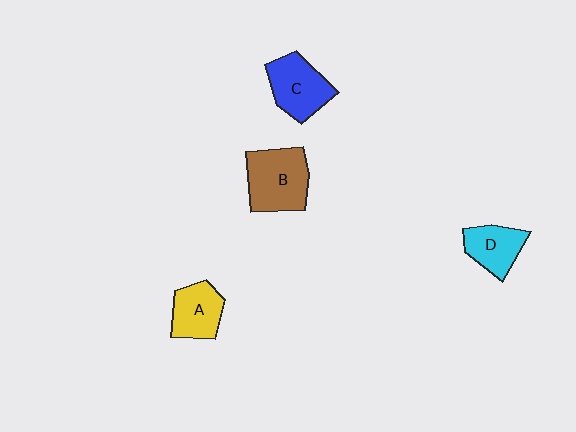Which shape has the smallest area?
Shape D (cyan).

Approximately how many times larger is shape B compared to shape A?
Approximately 1.5 times.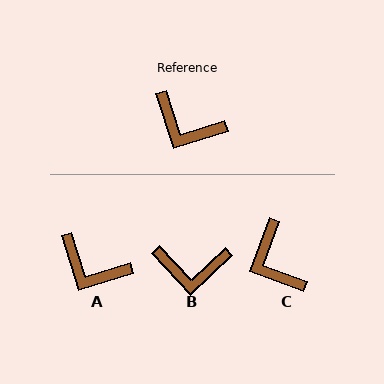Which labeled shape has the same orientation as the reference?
A.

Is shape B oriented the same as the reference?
No, it is off by about 26 degrees.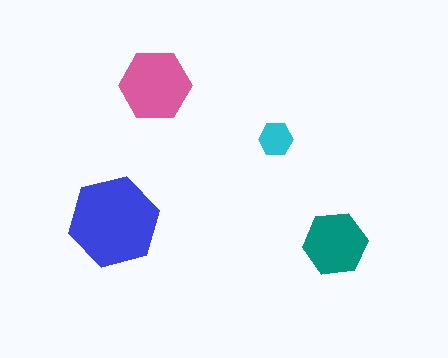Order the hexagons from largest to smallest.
the blue one, the pink one, the teal one, the cyan one.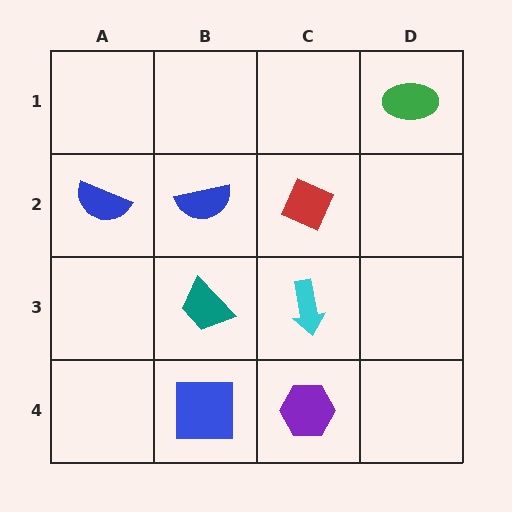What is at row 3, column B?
A teal trapezoid.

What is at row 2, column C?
A red diamond.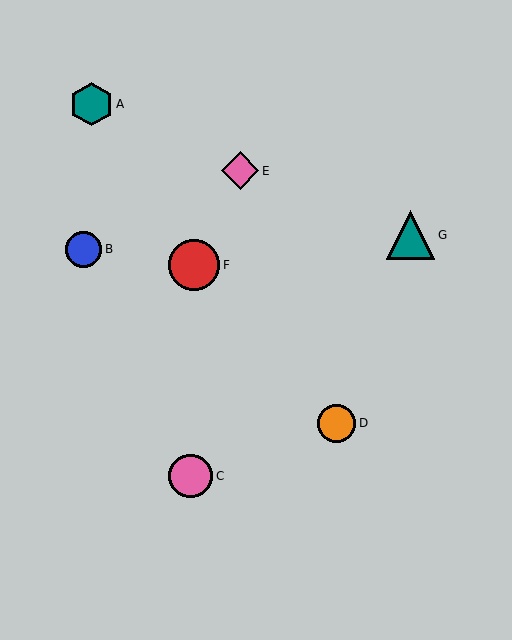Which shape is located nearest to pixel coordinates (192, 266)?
The red circle (labeled F) at (194, 265) is nearest to that location.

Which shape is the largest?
The red circle (labeled F) is the largest.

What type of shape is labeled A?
Shape A is a teal hexagon.